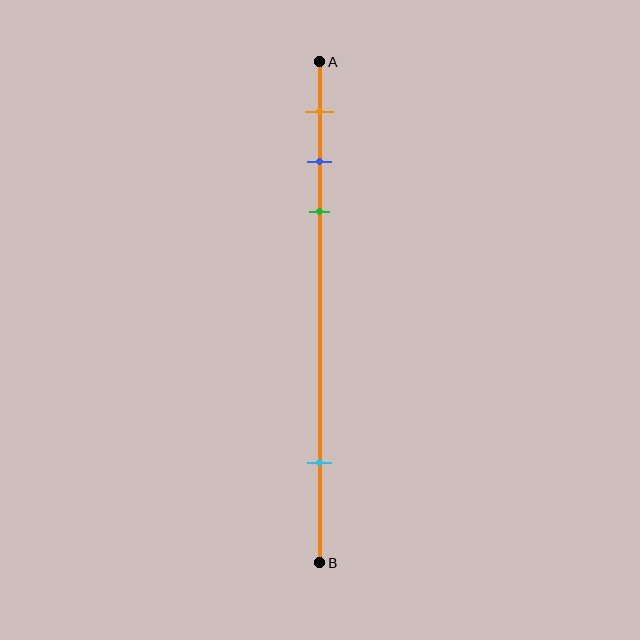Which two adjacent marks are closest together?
The blue and green marks are the closest adjacent pair.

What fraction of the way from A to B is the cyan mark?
The cyan mark is approximately 80% (0.8) of the way from A to B.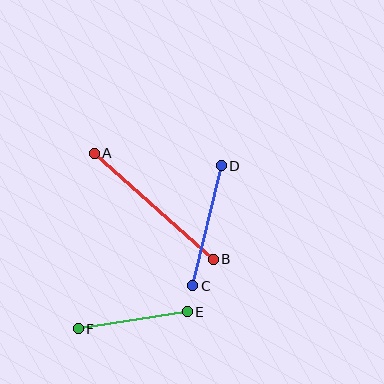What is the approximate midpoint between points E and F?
The midpoint is at approximately (133, 320) pixels.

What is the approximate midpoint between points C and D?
The midpoint is at approximately (207, 226) pixels.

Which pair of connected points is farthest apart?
Points A and B are farthest apart.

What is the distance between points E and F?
The distance is approximately 111 pixels.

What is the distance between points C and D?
The distance is approximately 124 pixels.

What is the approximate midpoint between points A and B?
The midpoint is at approximately (154, 206) pixels.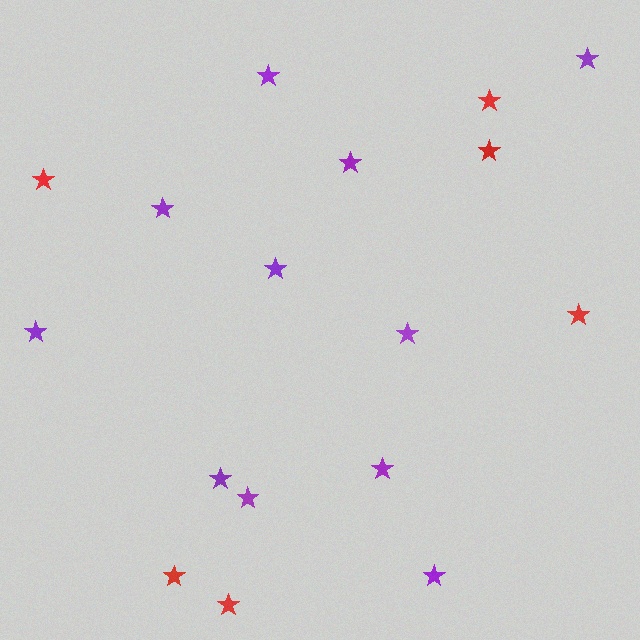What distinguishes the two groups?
There are 2 groups: one group of purple stars (11) and one group of red stars (6).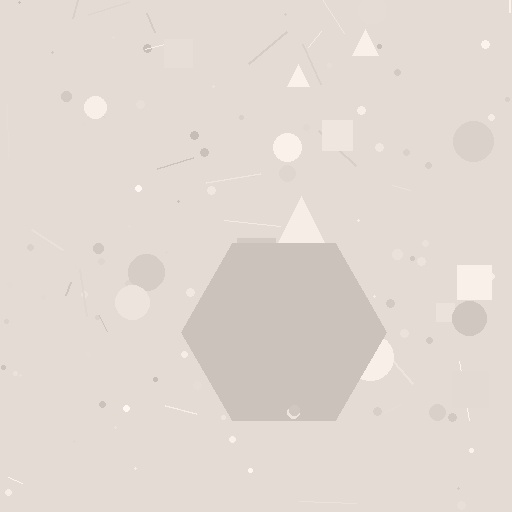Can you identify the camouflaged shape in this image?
The camouflaged shape is a hexagon.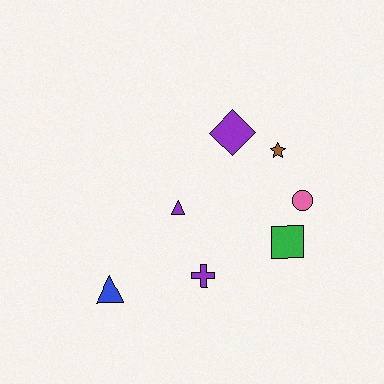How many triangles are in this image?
There are 2 triangles.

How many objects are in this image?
There are 7 objects.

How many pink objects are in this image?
There is 1 pink object.